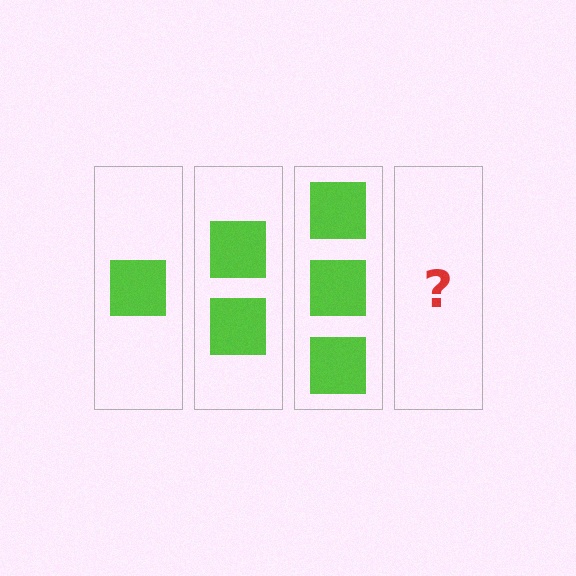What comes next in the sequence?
The next element should be 4 squares.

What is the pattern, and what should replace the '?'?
The pattern is that each step adds one more square. The '?' should be 4 squares.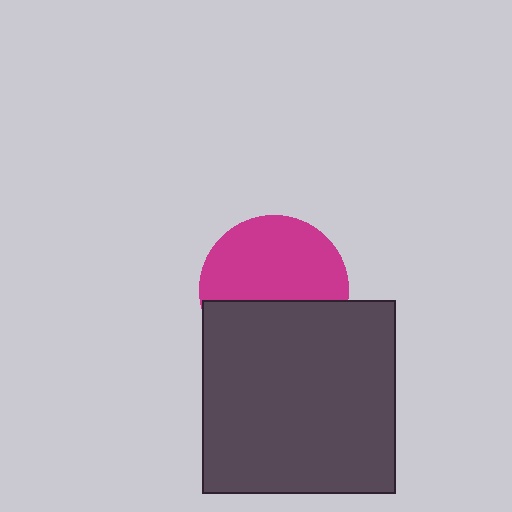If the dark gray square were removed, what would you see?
You would see the complete magenta circle.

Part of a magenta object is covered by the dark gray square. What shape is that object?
It is a circle.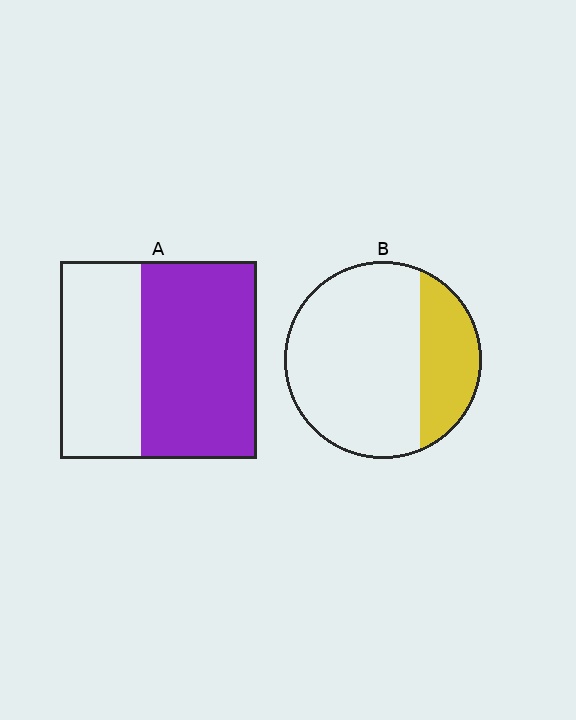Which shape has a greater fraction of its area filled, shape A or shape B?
Shape A.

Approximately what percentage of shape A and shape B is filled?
A is approximately 60% and B is approximately 25%.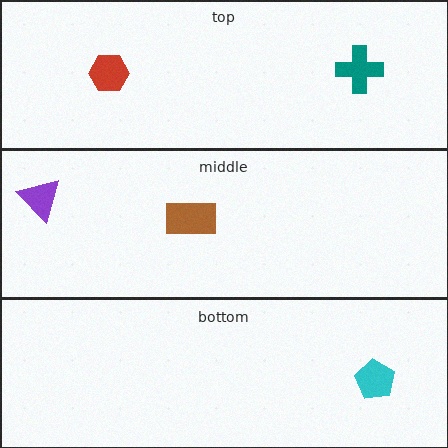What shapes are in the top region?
The teal cross, the red hexagon.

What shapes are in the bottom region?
The cyan pentagon.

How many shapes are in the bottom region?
1.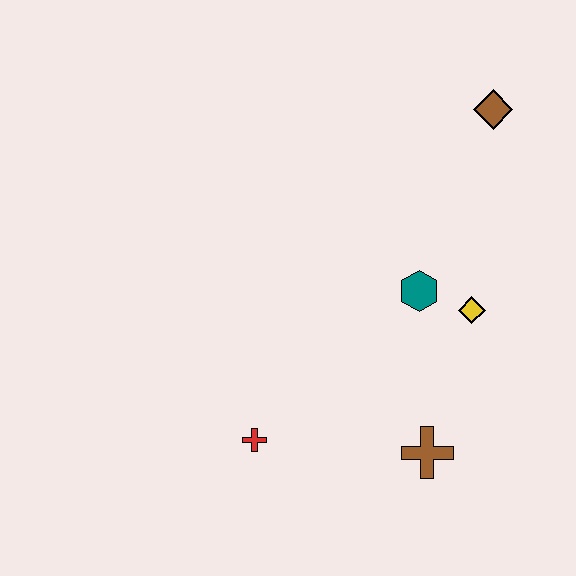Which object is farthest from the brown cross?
The brown diamond is farthest from the brown cross.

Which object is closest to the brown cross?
The yellow diamond is closest to the brown cross.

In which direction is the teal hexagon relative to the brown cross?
The teal hexagon is above the brown cross.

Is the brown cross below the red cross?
Yes